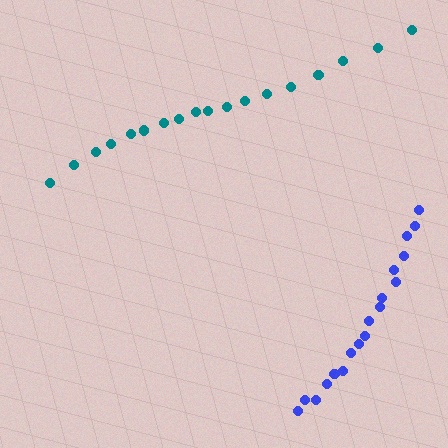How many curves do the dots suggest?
There are 2 distinct paths.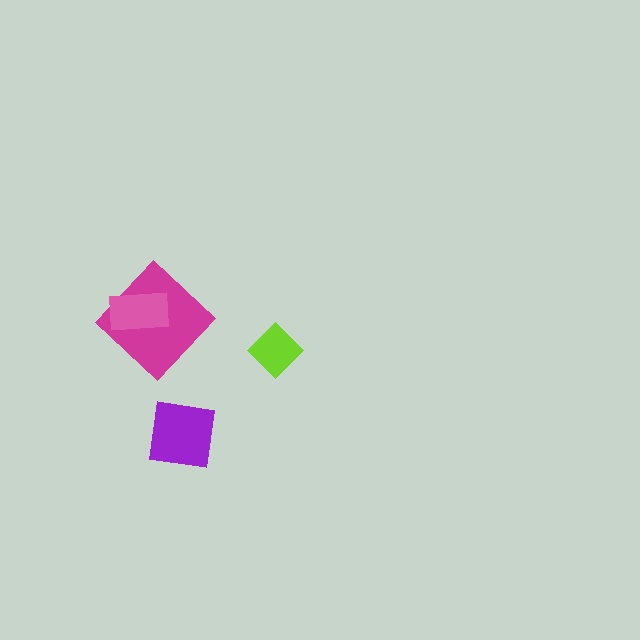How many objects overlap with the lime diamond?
0 objects overlap with the lime diamond.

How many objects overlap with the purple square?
0 objects overlap with the purple square.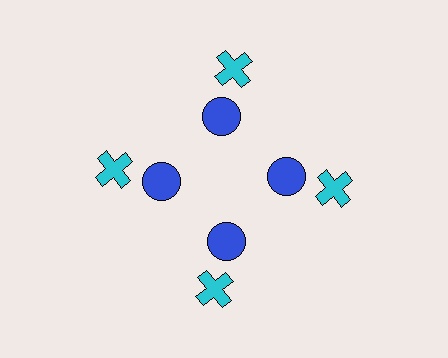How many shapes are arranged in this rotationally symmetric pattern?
There are 8 shapes, arranged in 4 groups of 2.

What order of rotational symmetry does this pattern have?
This pattern has 4-fold rotational symmetry.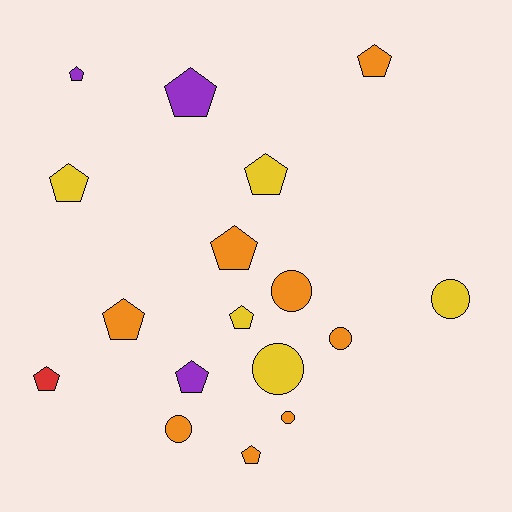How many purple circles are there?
There are no purple circles.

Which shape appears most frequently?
Pentagon, with 11 objects.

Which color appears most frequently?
Orange, with 8 objects.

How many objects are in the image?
There are 17 objects.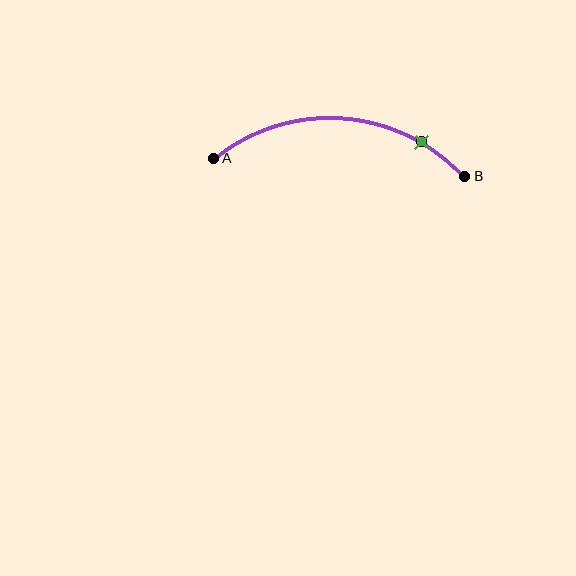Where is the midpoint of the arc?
The arc midpoint is the point on the curve farthest from the straight line joining A and B. It sits above that line.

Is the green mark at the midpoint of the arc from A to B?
No. The green mark lies on the arc but is closer to endpoint B. The arc midpoint would be at the point on the curve equidistant along the arc from both A and B.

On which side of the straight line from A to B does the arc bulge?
The arc bulges above the straight line connecting A and B.